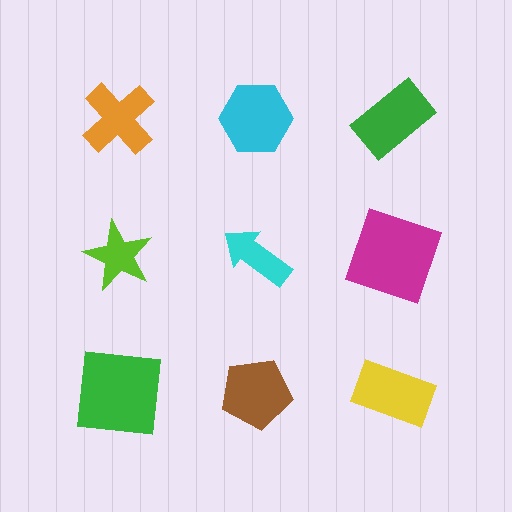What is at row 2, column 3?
A magenta square.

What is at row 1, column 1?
An orange cross.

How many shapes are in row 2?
3 shapes.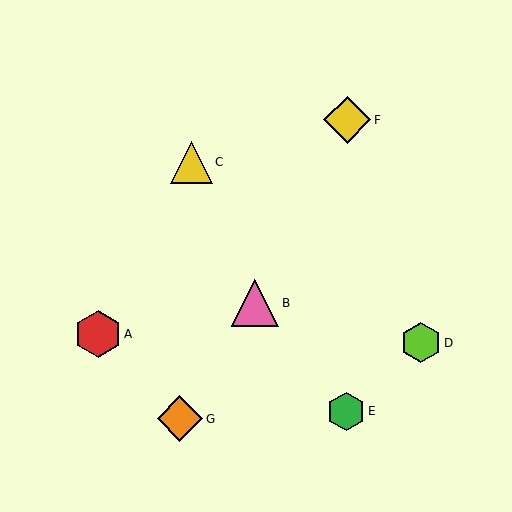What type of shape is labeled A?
Shape A is a red hexagon.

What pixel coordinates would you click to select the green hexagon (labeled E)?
Click at (346, 411) to select the green hexagon E.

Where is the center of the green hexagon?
The center of the green hexagon is at (346, 411).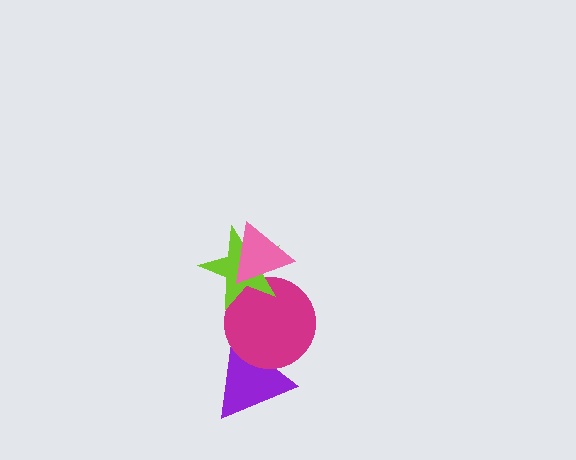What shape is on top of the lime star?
The pink triangle is on top of the lime star.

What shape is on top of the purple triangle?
The magenta circle is on top of the purple triangle.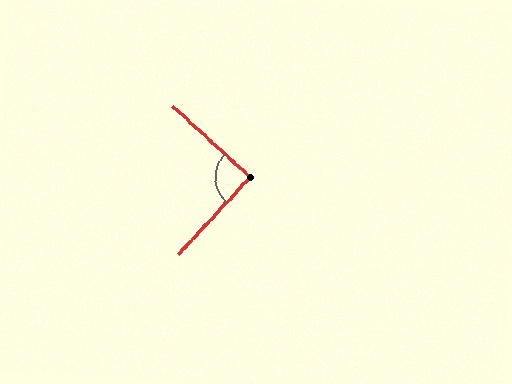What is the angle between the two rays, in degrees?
Approximately 89 degrees.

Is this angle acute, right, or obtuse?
It is approximately a right angle.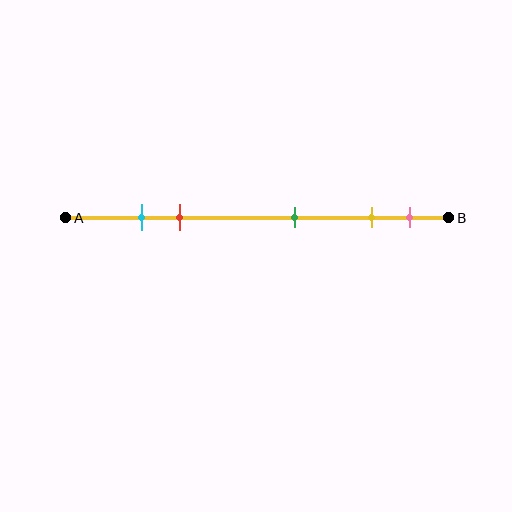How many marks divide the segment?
There are 5 marks dividing the segment.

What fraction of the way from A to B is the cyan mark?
The cyan mark is approximately 20% (0.2) of the way from A to B.